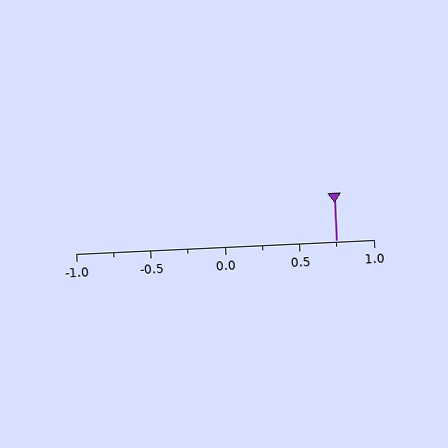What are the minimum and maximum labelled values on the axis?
The axis runs from -1.0 to 1.0.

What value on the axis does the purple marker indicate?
The marker indicates approximately 0.75.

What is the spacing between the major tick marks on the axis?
The major ticks are spaced 0.5 apart.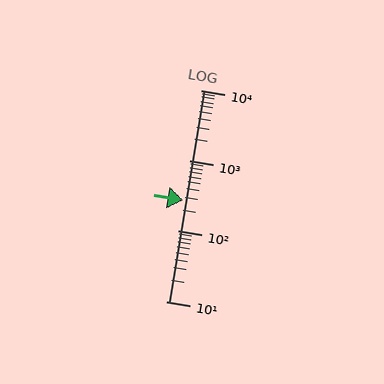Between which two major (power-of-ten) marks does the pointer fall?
The pointer is between 100 and 1000.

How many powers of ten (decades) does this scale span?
The scale spans 3 decades, from 10 to 10000.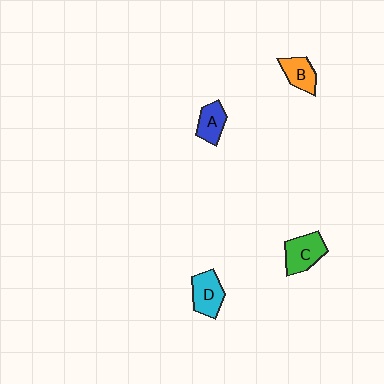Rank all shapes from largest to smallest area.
From largest to smallest: C (green), D (cyan), B (orange), A (blue).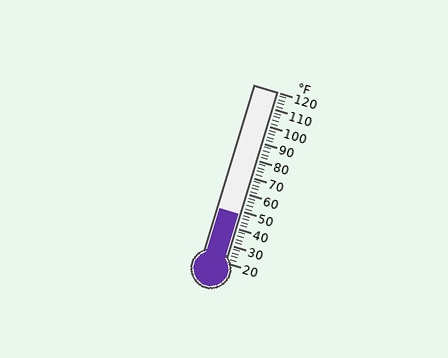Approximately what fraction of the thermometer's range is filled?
The thermometer is filled to approximately 30% of its range.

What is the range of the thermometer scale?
The thermometer scale ranges from 20°F to 120°F.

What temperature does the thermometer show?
The thermometer shows approximately 48°F.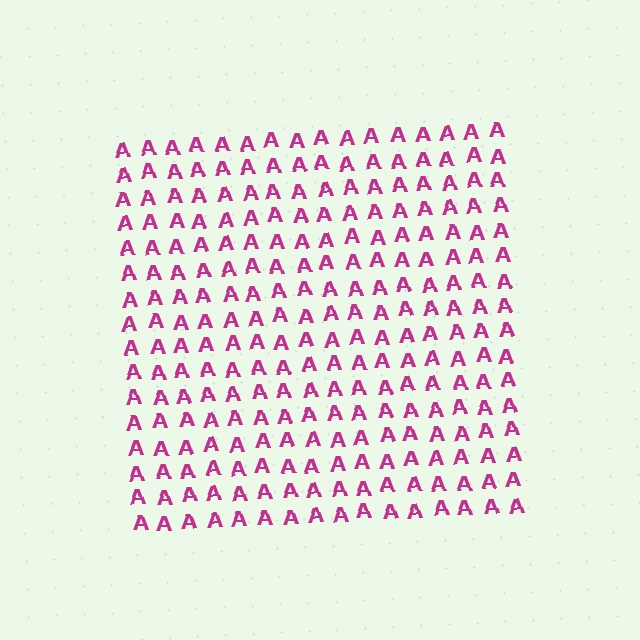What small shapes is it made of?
It is made of small letter A's.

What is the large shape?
The large shape is a square.